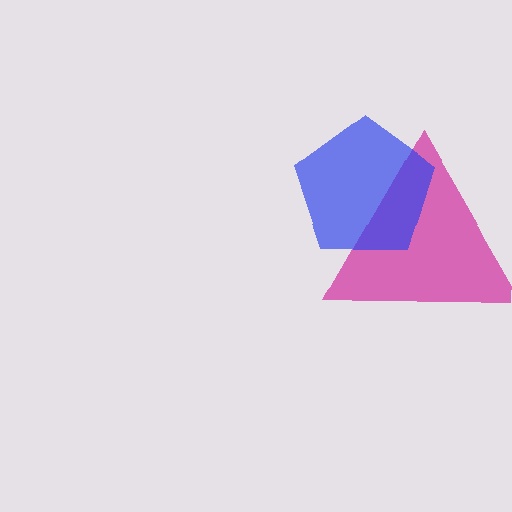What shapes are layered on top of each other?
The layered shapes are: a magenta triangle, a blue pentagon.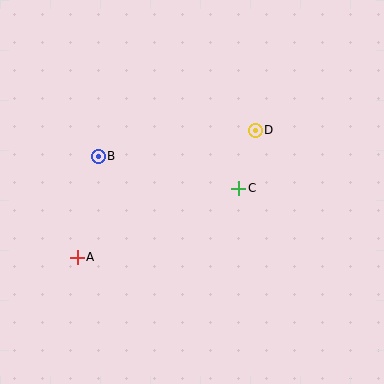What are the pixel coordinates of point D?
Point D is at (255, 130).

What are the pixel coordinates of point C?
Point C is at (239, 188).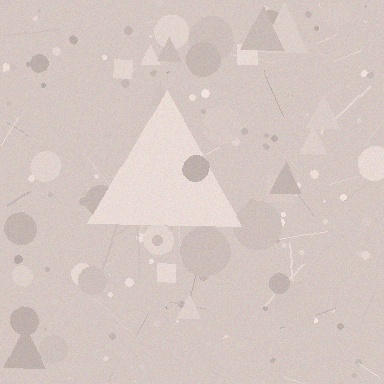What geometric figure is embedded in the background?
A triangle is embedded in the background.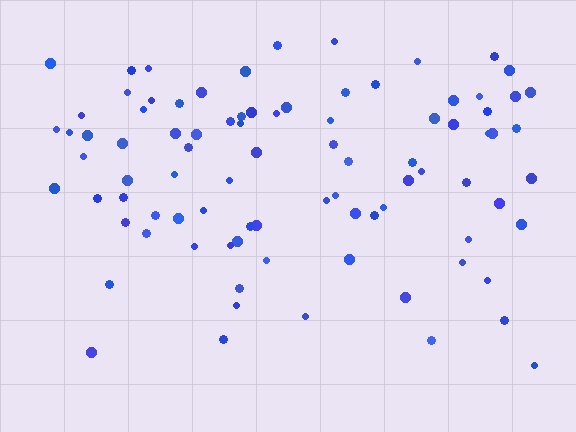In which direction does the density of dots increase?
From bottom to top, with the top side densest.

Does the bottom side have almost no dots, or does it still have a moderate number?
Still a moderate number, just noticeably fewer than the top.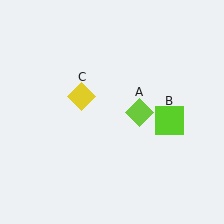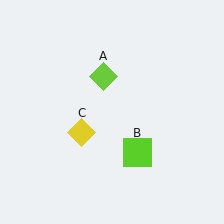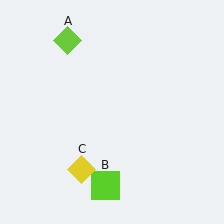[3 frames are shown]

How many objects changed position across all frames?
3 objects changed position: lime diamond (object A), lime square (object B), yellow diamond (object C).